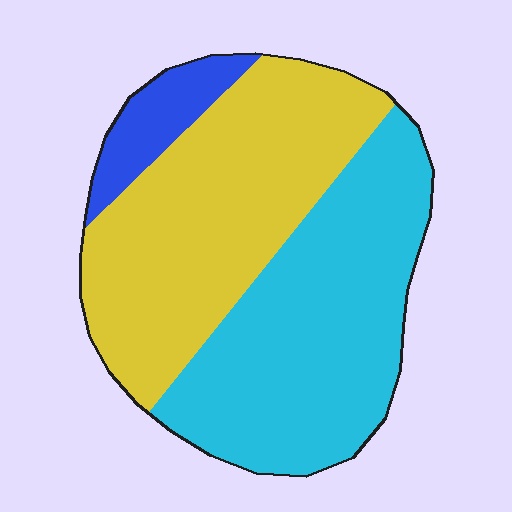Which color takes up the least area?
Blue, at roughly 10%.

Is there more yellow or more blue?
Yellow.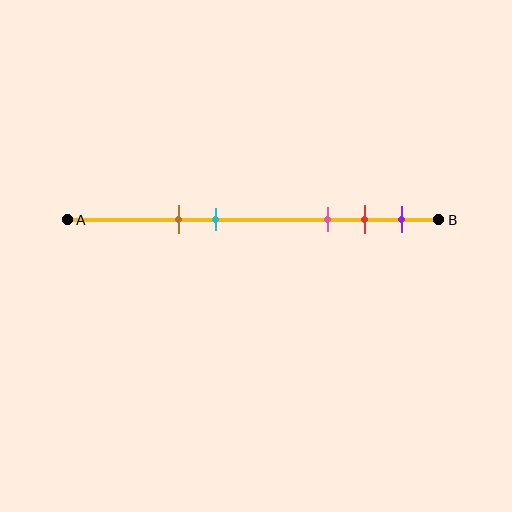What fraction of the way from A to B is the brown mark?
The brown mark is approximately 30% (0.3) of the way from A to B.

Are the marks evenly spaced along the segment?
No, the marks are not evenly spaced.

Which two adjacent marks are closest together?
The red and purple marks are the closest adjacent pair.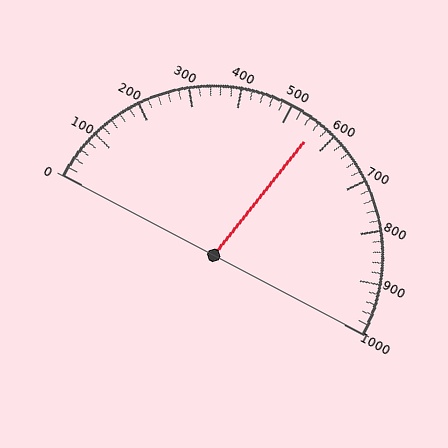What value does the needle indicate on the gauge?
The needle indicates approximately 560.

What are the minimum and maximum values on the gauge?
The gauge ranges from 0 to 1000.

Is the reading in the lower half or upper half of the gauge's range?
The reading is in the upper half of the range (0 to 1000).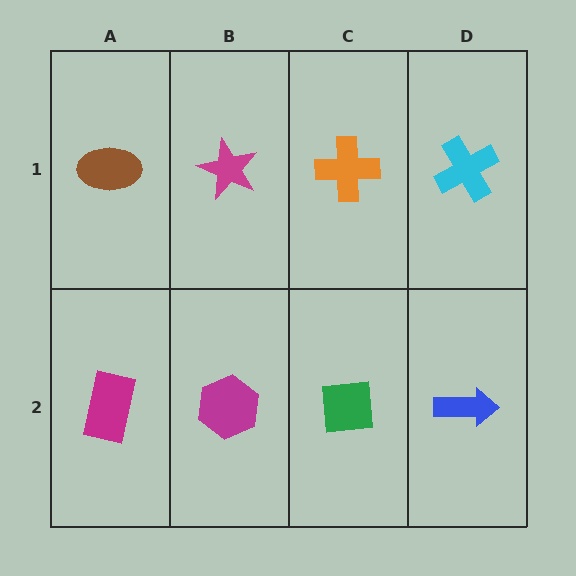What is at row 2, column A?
A magenta rectangle.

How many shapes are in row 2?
4 shapes.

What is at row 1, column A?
A brown ellipse.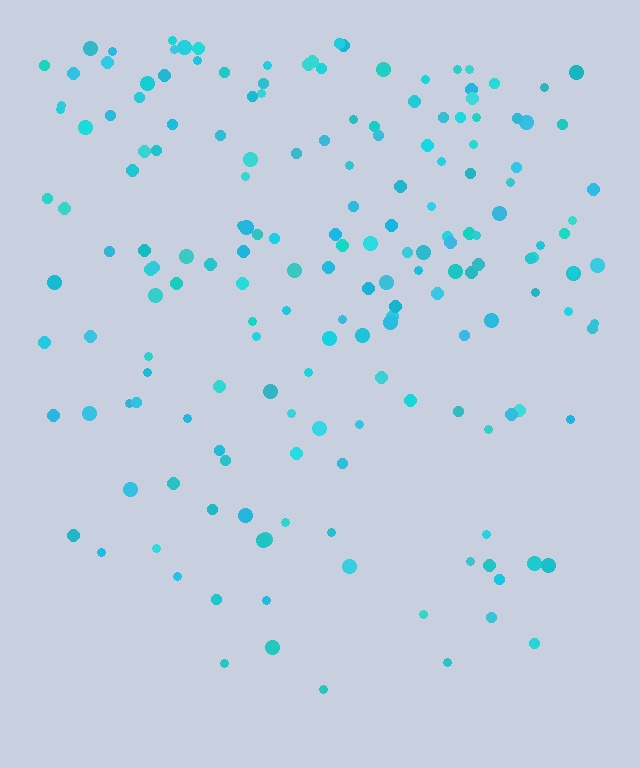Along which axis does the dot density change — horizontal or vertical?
Vertical.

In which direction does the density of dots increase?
From bottom to top, with the top side densest.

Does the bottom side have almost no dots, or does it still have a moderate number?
Still a moderate number, just noticeably fewer than the top.